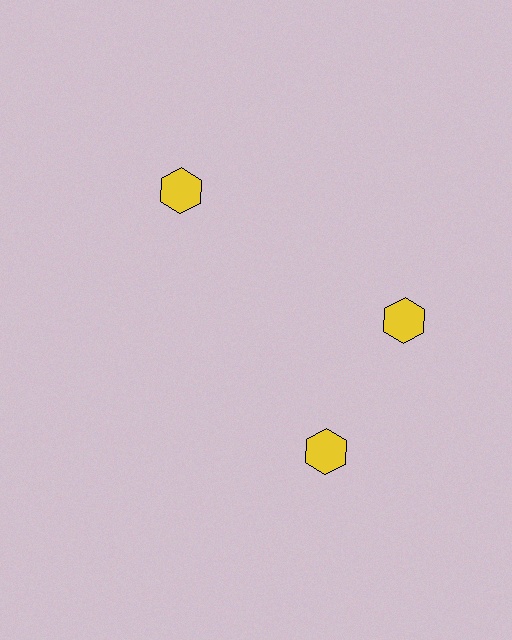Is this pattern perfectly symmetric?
No. The 3 yellow hexagons are arranged in a ring, but one element near the 7 o'clock position is rotated out of alignment along the ring, breaking the 3-fold rotational symmetry.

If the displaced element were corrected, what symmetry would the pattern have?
It would have 3-fold rotational symmetry — the pattern would map onto itself every 120 degrees.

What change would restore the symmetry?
The symmetry would be restored by rotating it back into even spacing with its neighbors so that all 3 hexagons sit at equal angles and equal distance from the center.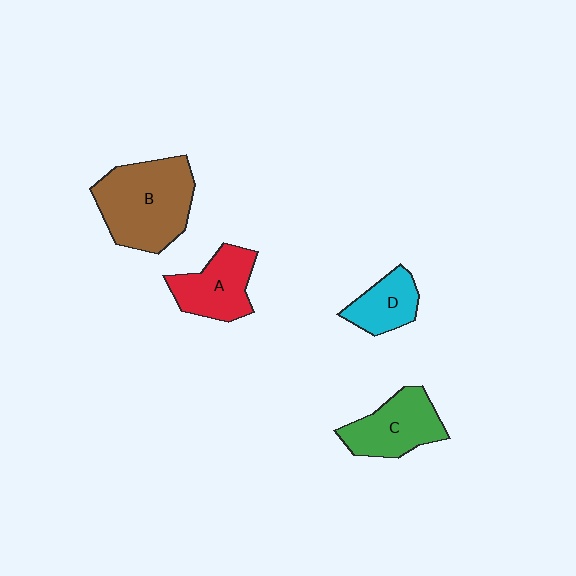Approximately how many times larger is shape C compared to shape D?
Approximately 1.5 times.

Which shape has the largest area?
Shape B (brown).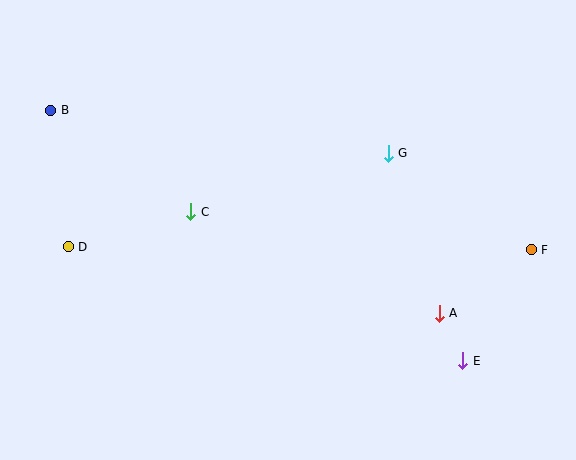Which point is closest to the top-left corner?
Point B is closest to the top-left corner.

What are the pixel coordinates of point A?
Point A is at (439, 313).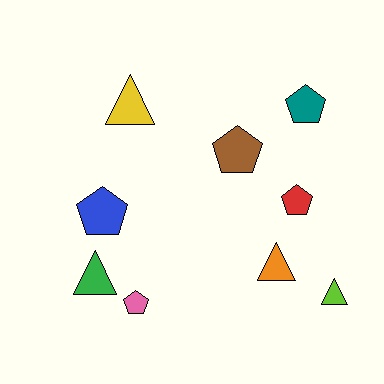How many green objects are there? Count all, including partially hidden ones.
There is 1 green object.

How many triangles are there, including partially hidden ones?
There are 4 triangles.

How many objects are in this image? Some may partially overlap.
There are 9 objects.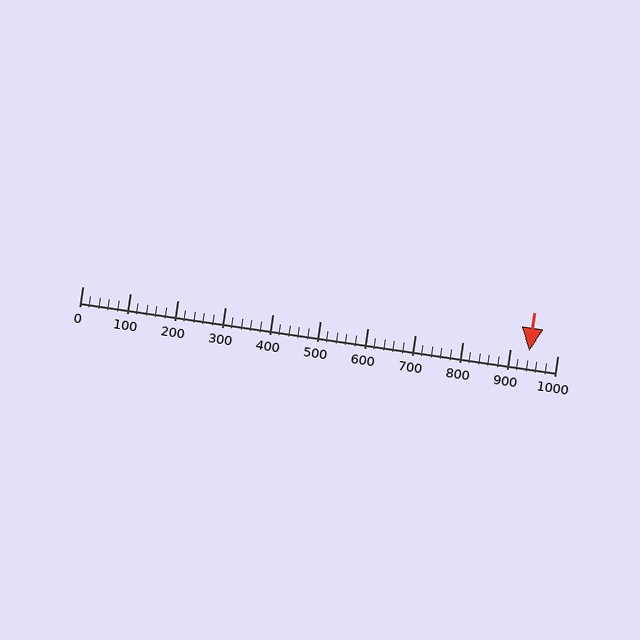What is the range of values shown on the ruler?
The ruler shows values from 0 to 1000.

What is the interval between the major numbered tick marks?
The major tick marks are spaced 100 units apart.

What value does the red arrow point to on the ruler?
The red arrow points to approximately 940.